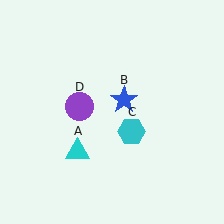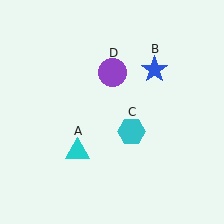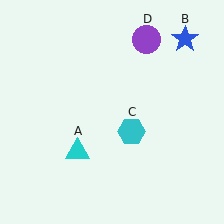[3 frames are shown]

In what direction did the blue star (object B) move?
The blue star (object B) moved up and to the right.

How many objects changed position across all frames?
2 objects changed position: blue star (object B), purple circle (object D).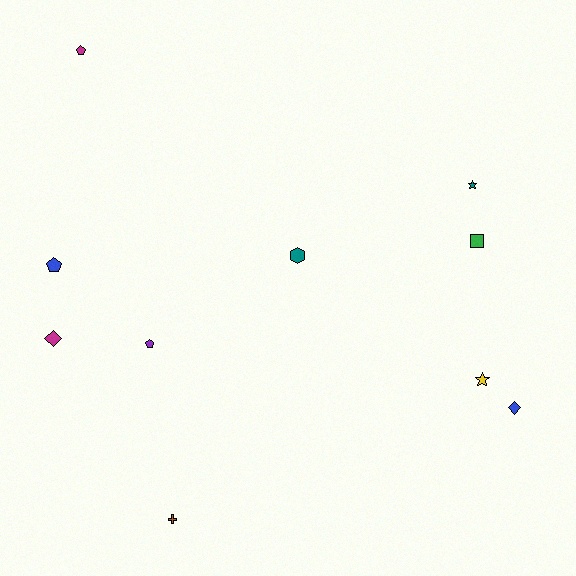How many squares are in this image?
There is 1 square.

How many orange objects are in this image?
There are no orange objects.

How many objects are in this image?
There are 10 objects.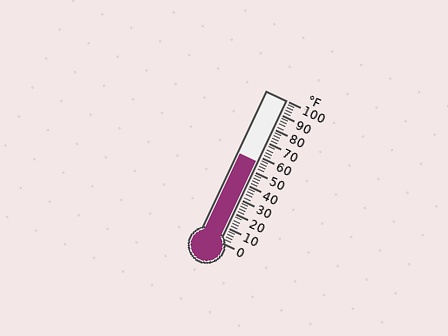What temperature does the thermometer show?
The thermometer shows approximately 56°F.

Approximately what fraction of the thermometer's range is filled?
The thermometer is filled to approximately 55% of its range.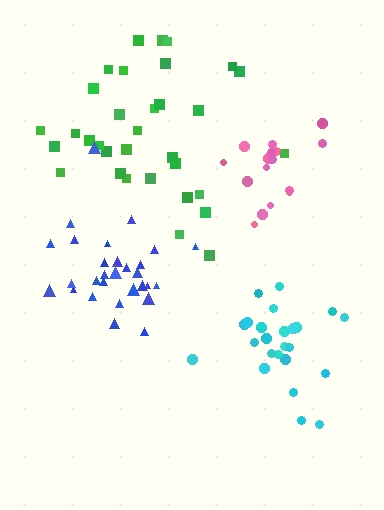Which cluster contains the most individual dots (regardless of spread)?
Green (33).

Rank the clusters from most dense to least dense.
pink, cyan, blue, green.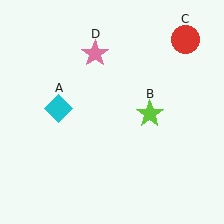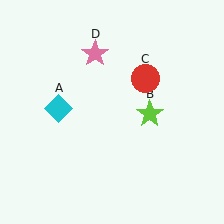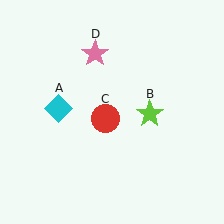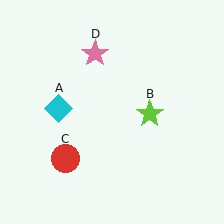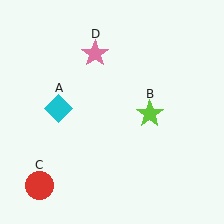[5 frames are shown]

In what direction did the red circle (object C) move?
The red circle (object C) moved down and to the left.